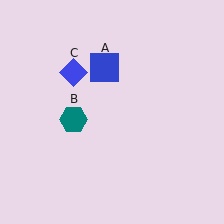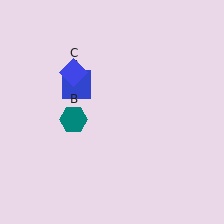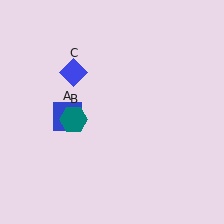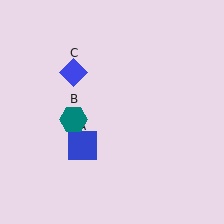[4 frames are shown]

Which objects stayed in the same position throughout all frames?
Teal hexagon (object B) and blue diamond (object C) remained stationary.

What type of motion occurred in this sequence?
The blue square (object A) rotated counterclockwise around the center of the scene.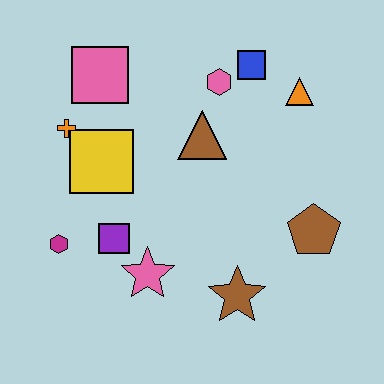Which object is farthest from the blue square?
The magenta hexagon is farthest from the blue square.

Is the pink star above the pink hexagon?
No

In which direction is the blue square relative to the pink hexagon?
The blue square is to the right of the pink hexagon.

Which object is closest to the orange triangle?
The blue square is closest to the orange triangle.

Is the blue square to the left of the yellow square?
No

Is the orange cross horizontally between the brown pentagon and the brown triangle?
No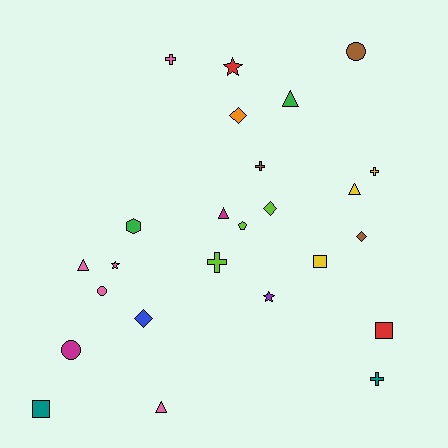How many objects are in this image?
There are 25 objects.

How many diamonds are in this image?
There are 4 diamonds.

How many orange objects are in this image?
There is 1 orange object.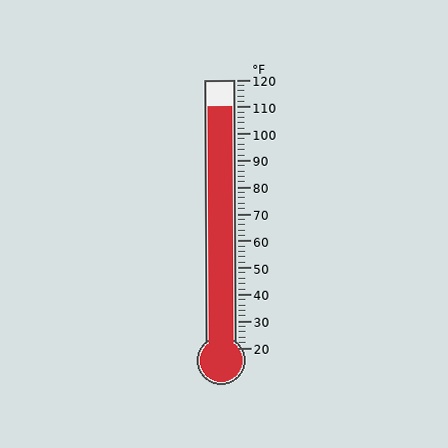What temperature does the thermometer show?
The thermometer shows approximately 110°F.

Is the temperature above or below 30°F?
The temperature is above 30°F.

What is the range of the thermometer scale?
The thermometer scale ranges from 20°F to 120°F.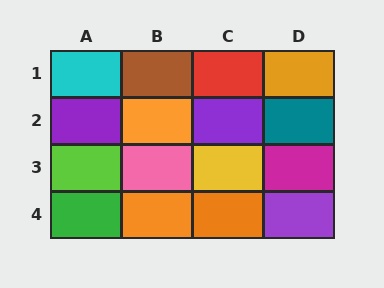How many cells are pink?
1 cell is pink.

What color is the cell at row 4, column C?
Orange.